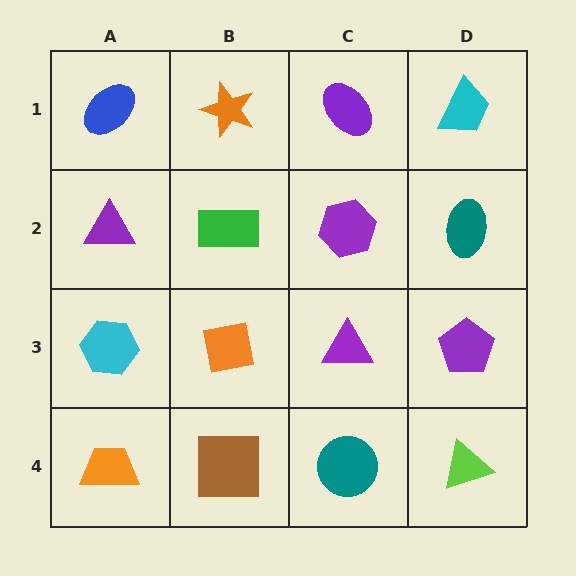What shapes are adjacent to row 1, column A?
A purple triangle (row 2, column A), an orange star (row 1, column B).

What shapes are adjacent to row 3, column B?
A green rectangle (row 2, column B), a brown square (row 4, column B), a cyan hexagon (row 3, column A), a purple triangle (row 3, column C).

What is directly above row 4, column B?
An orange square.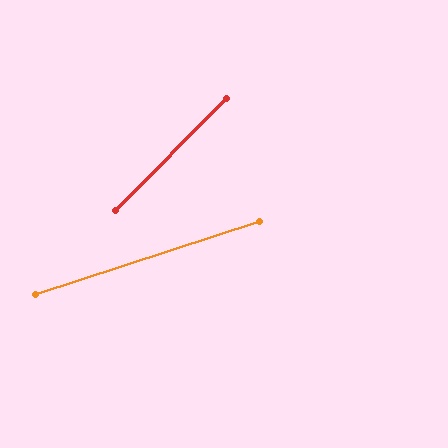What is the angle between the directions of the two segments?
Approximately 27 degrees.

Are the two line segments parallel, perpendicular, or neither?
Neither parallel nor perpendicular — they differ by about 27°.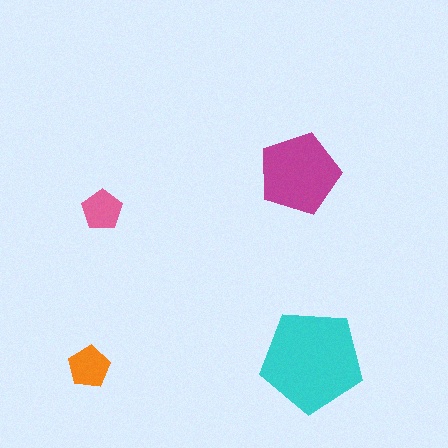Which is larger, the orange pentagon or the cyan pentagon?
The cyan one.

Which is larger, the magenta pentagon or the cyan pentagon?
The cyan one.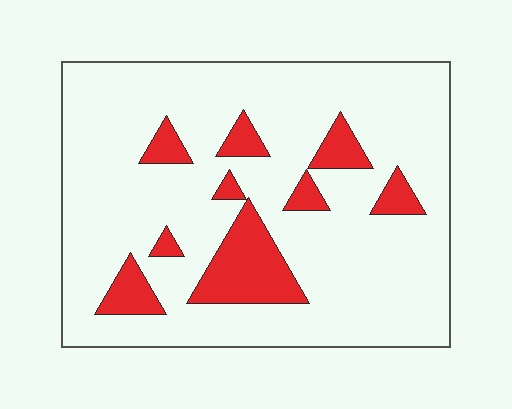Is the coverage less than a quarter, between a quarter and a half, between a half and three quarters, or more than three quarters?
Less than a quarter.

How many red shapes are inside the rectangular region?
9.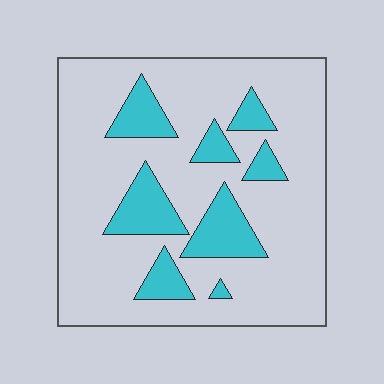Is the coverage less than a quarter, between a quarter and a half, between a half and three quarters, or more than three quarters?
Less than a quarter.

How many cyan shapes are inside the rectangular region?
8.